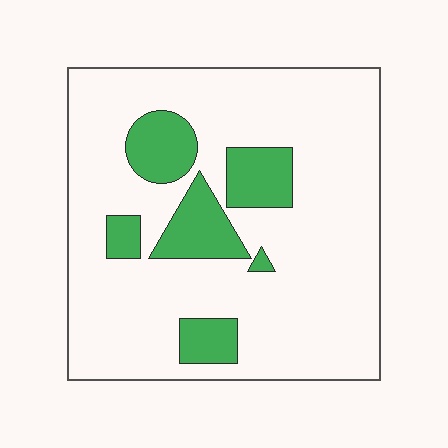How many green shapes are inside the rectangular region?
6.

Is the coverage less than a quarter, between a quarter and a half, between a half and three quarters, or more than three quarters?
Less than a quarter.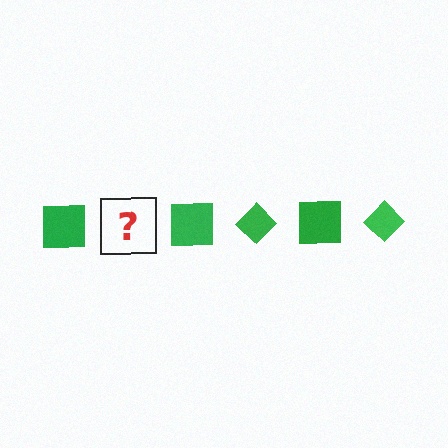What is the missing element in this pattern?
The missing element is a green diamond.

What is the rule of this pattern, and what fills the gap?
The rule is that the pattern cycles through square, diamond shapes in green. The gap should be filled with a green diamond.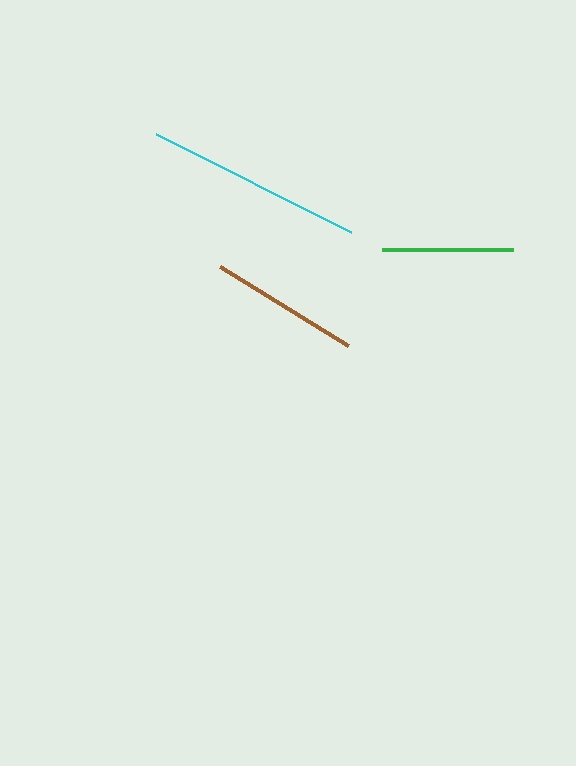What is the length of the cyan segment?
The cyan segment is approximately 218 pixels long.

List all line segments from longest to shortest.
From longest to shortest: cyan, brown, green.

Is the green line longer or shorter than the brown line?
The brown line is longer than the green line.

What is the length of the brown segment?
The brown segment is approximately 151 pixels long.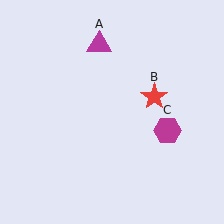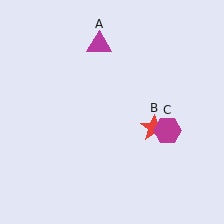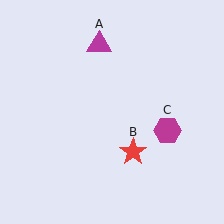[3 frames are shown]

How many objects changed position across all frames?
1 object changed position: red star (object B).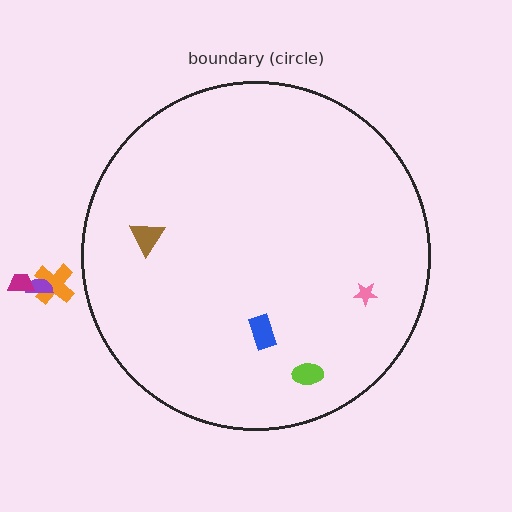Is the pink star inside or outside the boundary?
Inside.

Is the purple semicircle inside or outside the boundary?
Outside.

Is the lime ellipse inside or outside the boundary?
Inside.